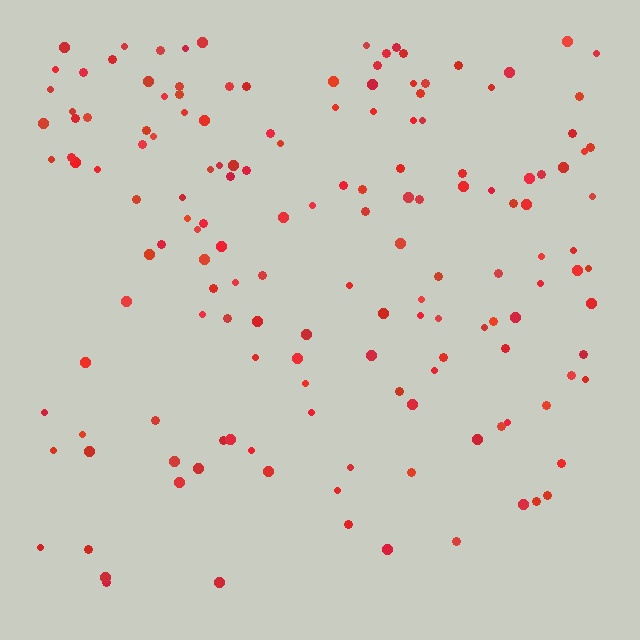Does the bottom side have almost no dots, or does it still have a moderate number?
Still a moderate number, just noticeably fewer than the top.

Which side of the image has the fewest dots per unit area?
The bottom.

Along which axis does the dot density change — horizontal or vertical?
Vertical.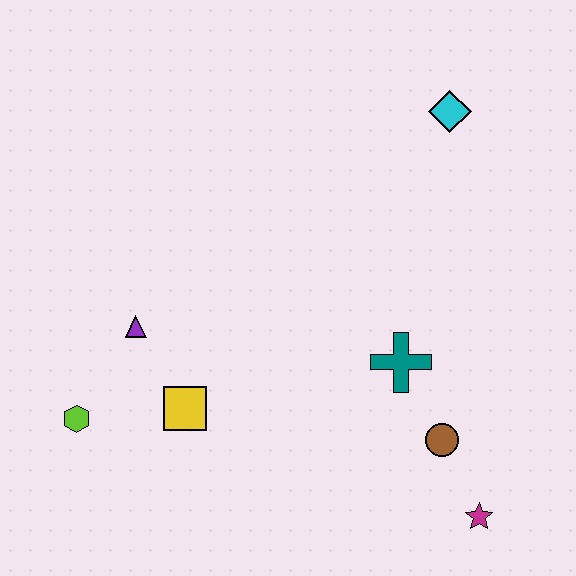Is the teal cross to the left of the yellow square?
No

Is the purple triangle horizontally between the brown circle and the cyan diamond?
No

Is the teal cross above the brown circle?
Yes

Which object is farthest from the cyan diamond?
The lime hexagon is farthest from the cyan diamond.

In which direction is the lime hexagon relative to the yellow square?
The lime hexagon is to the left of the yellow square.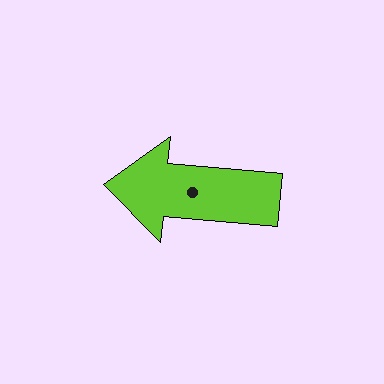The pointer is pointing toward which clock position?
Roughly 9 o'clock.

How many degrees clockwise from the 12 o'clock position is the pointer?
Approximately 275 degrees.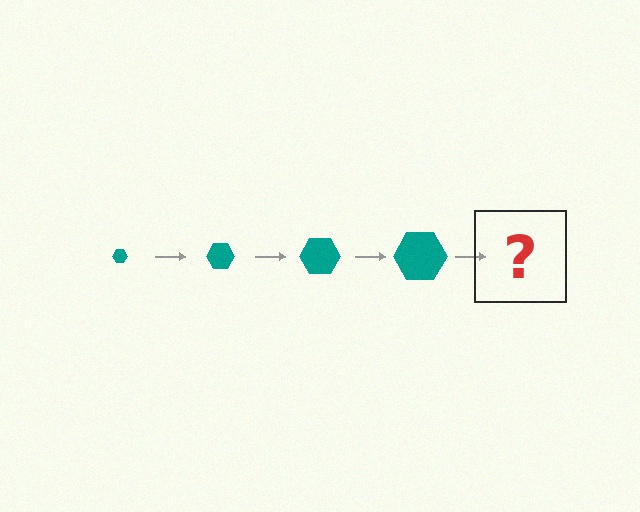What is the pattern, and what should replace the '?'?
The pattern is that the hexagon gets progressively larger each step. The '?' should be a teal hexagon, larger than the previous one.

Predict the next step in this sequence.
The next step is a teal hexagon, larger than the previous one.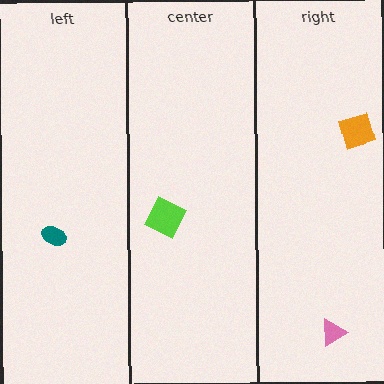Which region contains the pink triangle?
The right region.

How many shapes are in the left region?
1.